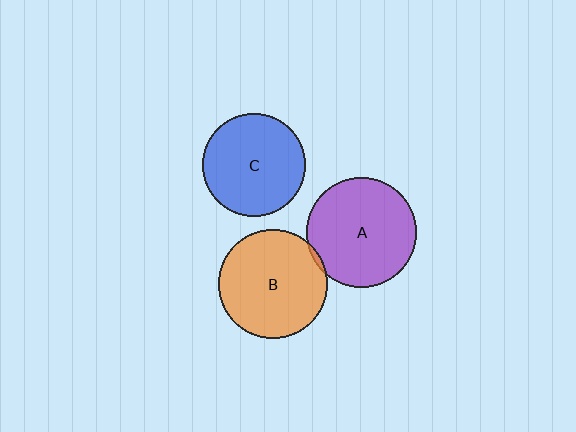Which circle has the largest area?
Circle A (purple).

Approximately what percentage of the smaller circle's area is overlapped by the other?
Approximately 5%.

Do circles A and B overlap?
Yes.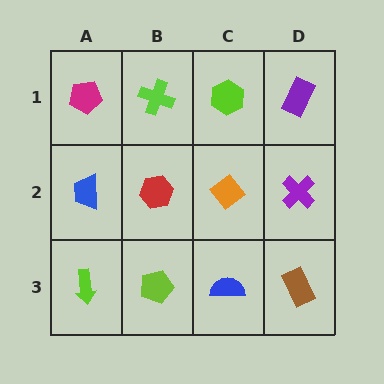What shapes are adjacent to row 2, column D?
A purple rectangle (row 1, column D), a brown rectangle (row 3, column D), an orange diamond (row 2, column C).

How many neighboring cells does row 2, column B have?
4.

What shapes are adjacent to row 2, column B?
A lime cross (row 1, column B), a lime pentagon (row 3, column B), a blue trapezoid (row 2, column A), an orange diamond (row 2, column C).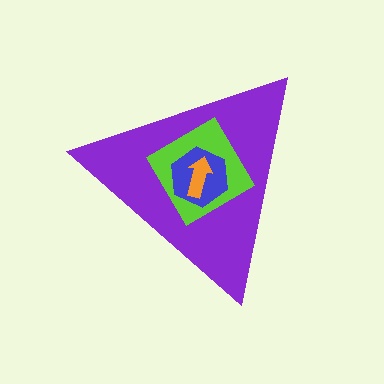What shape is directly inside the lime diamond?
The blue hexagon.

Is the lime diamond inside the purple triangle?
Yes.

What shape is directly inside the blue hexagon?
The orange arrow.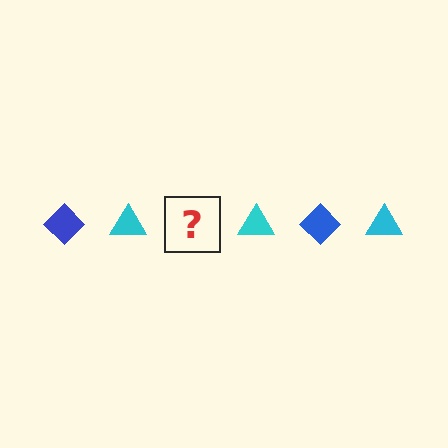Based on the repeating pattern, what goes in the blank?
The blank should be a blue diamond.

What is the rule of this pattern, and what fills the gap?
The rule is that the pattern alternates between blue diamond and cyan triangle. The gap should be filled with a blue diamond.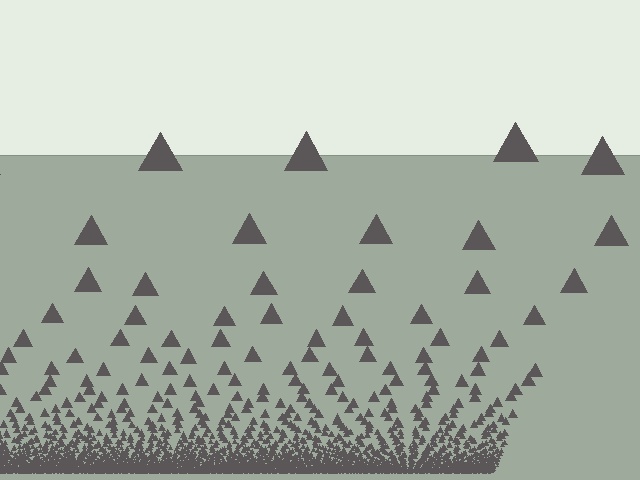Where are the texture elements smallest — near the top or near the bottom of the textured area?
Near the bottom.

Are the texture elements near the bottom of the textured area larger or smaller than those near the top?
Smaller. The gradient is inverted — elements near the bottom are smaller and denser.